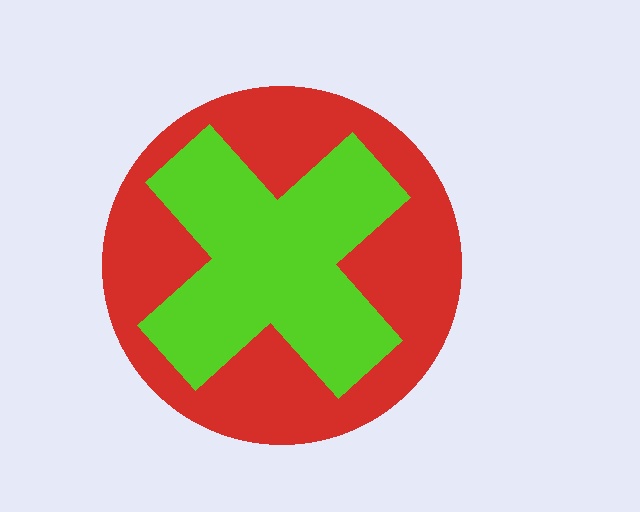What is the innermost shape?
The lime cross.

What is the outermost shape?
The red circle.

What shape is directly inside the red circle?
The lime cross.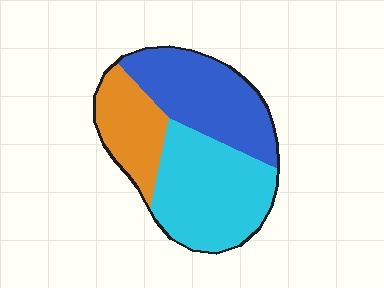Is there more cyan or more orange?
Cyan.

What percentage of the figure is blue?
Blue takes up about three eighths (3/8) of the figure.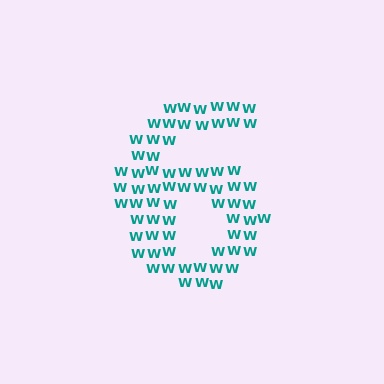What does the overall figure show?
The overall figure shows the digit 6.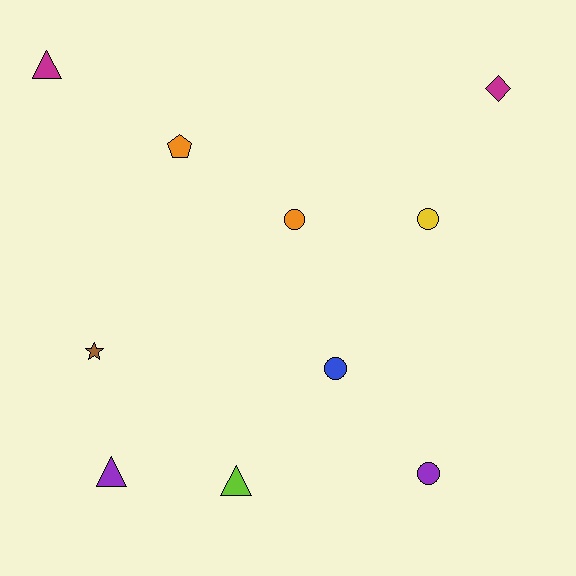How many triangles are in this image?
There are 3 triangles.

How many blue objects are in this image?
There is 1 blue object.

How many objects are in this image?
There are 10 objects.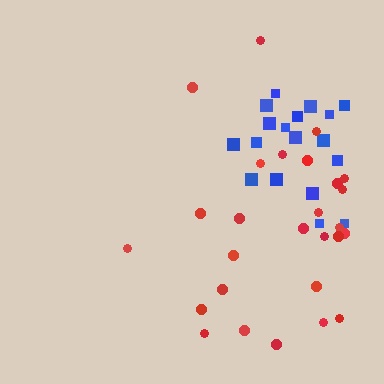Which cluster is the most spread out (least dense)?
Red.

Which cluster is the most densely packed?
Blue.